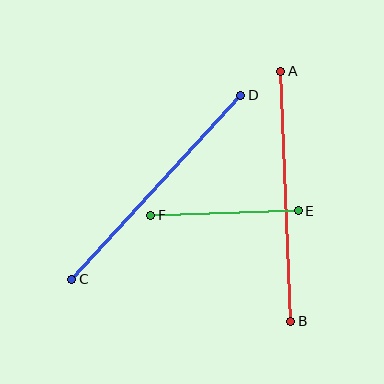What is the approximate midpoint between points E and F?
The midpoint is at approximately (225, 213) pixels.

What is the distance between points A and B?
The distance is approximately 250 pixels.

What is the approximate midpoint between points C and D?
The midpoint is at approximately (156, 187) pixels.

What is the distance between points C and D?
The distance is approximately 250 pixels.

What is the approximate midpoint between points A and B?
The midpoint is at approximately (286, 196) pixels.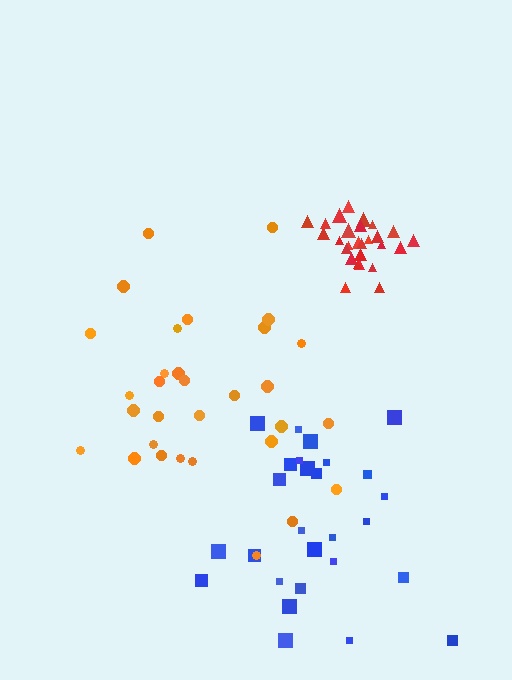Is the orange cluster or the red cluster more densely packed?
Red.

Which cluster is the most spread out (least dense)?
Orange.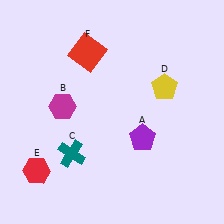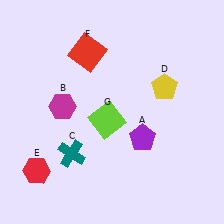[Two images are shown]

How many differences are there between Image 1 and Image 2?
There is 1 difference between the two images.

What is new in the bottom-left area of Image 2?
A lime square (G) was added in the bottom-left area of Image 2.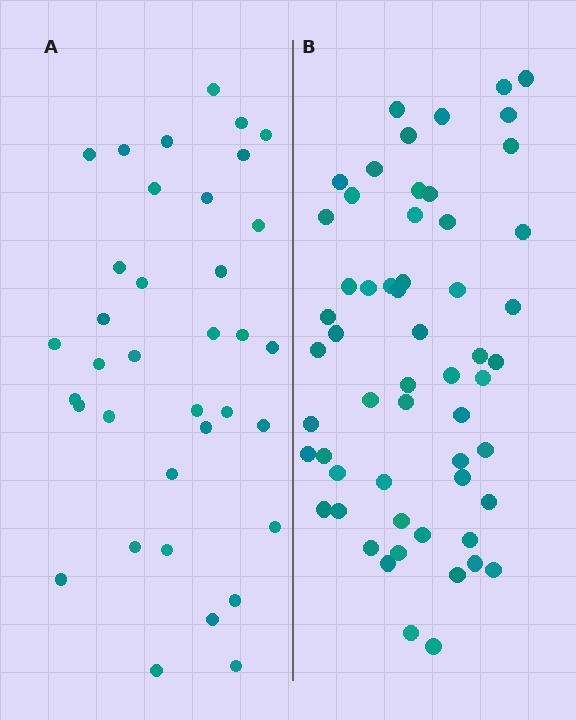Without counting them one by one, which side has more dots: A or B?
Region B (the right region) has more dots.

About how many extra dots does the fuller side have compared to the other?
Region B has approximately 20 more dots than region A.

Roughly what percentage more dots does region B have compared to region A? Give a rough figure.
About 60% more.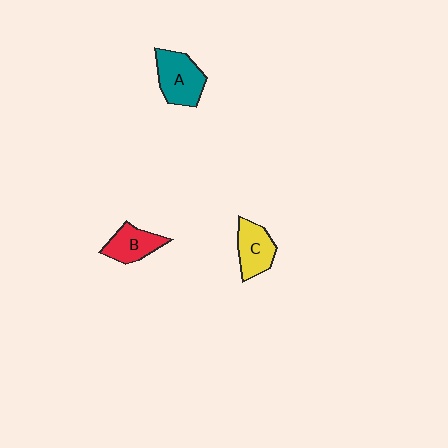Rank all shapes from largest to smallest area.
From largest to smallest: A (teal), C (yellow), B (red).